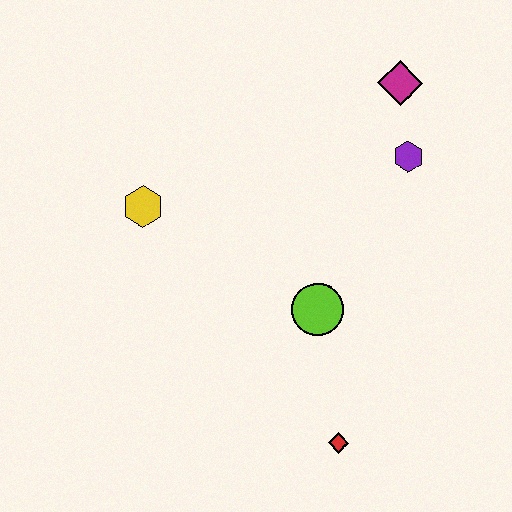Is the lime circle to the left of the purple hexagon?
Yes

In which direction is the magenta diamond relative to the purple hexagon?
The magenta diamond is above the purple hexagon.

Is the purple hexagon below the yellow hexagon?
No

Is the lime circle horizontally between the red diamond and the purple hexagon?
No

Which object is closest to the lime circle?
The red diamond is closest to the lime circle.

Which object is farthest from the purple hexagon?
The red diamond is farthest from the purple hexagon.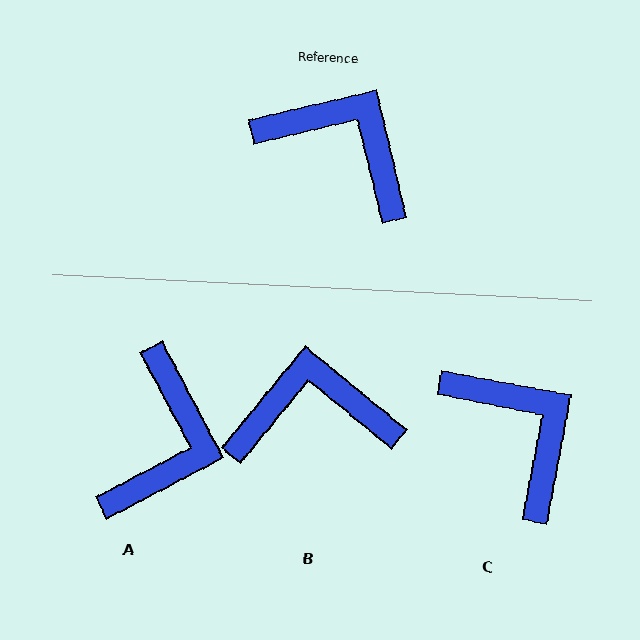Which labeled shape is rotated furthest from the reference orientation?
A, about 76 degrees away.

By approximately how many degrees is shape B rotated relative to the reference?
Approximately 37 degrees counter-clockwise.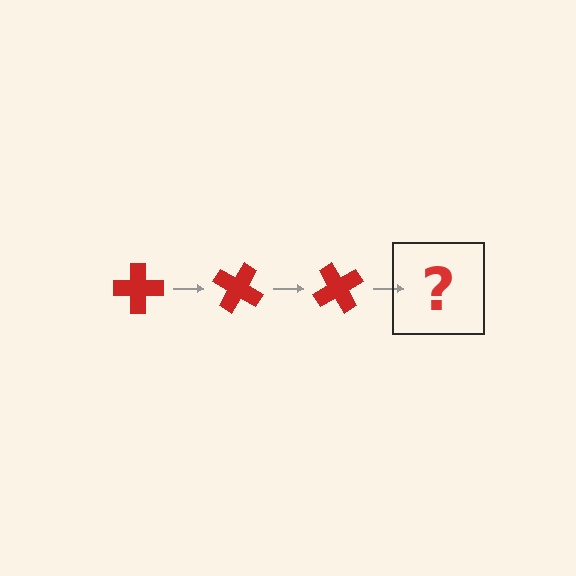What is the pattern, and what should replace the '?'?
The pattern is that the cross rotates 30 degrees each step. The '?' should be a red cross rotated 90 degrees.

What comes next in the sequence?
The next element should be a red cross rotated 90 degrees.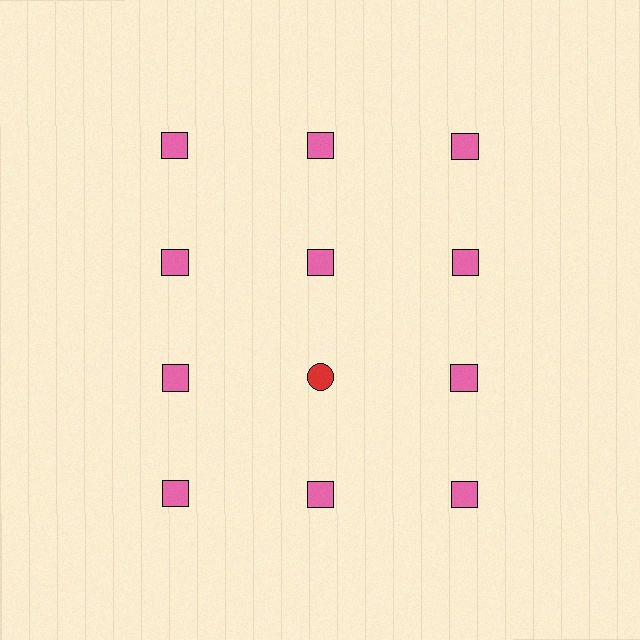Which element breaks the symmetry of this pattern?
The red circle in the third row, second from left column breaks the symmetry. All other shapes are pink squares.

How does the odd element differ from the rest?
It differs in both color (red instead of pink) and shape (circle instead of square).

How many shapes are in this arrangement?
There are 12 shapes arranged in a grid pattern.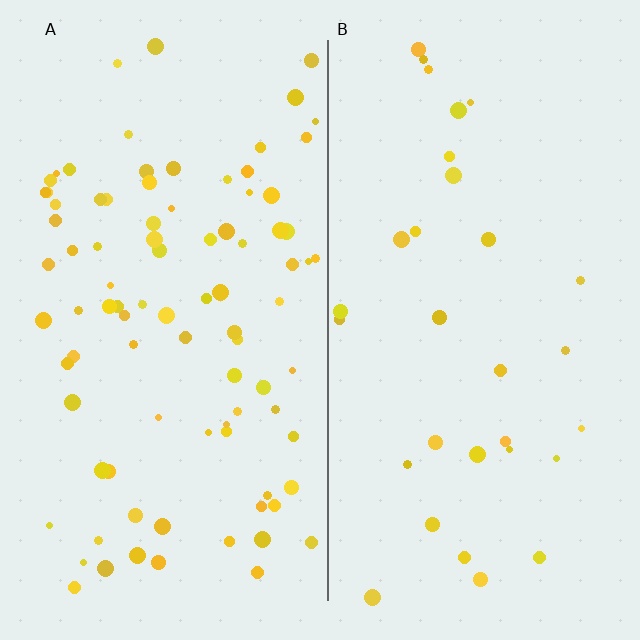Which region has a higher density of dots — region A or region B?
A (the left).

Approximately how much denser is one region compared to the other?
Approximately 2.9× — region A over region B.